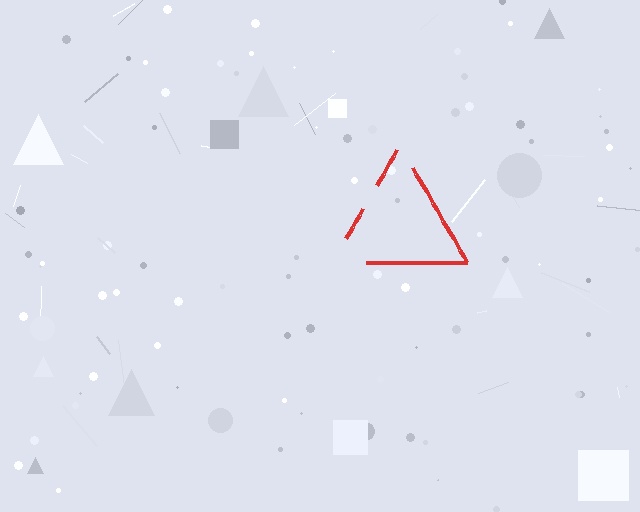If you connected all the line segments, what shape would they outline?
They would outline a triangle.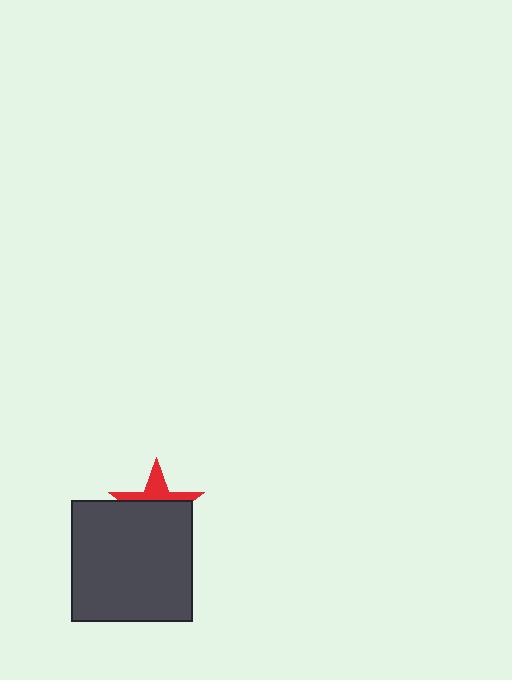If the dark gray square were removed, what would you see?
You would see the complete red star.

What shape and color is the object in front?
The object in front is a dark gray square.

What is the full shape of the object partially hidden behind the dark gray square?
The partially hidden object is a red star.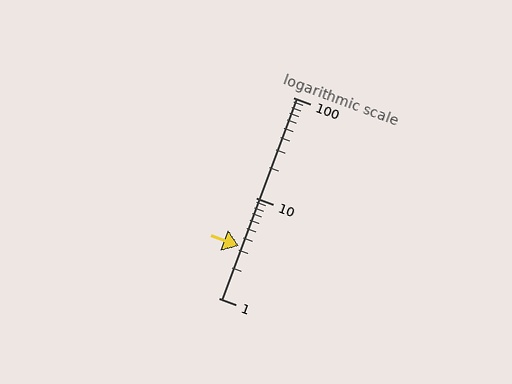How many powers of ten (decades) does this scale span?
The scale spans 2 decades, from 1 to 100.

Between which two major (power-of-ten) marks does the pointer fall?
The pointer is between 1 and 10.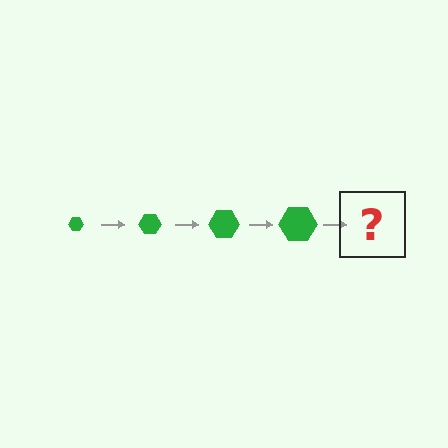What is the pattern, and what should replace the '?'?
The pattern is that the hexagon gets progressively larger each step. The '?' should be a green hexagon, larger than the previous one.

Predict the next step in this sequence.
The next step is a green hexagon, larger than the previous one.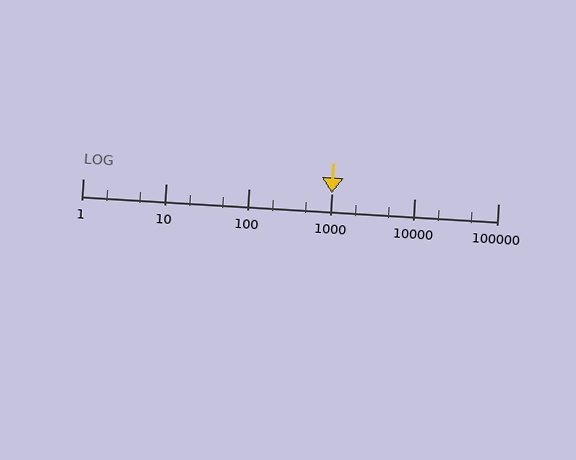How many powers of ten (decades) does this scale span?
The scale spans 5 decades, from 1 to 100000.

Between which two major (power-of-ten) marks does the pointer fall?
The pointer is between 1000 and 10000.